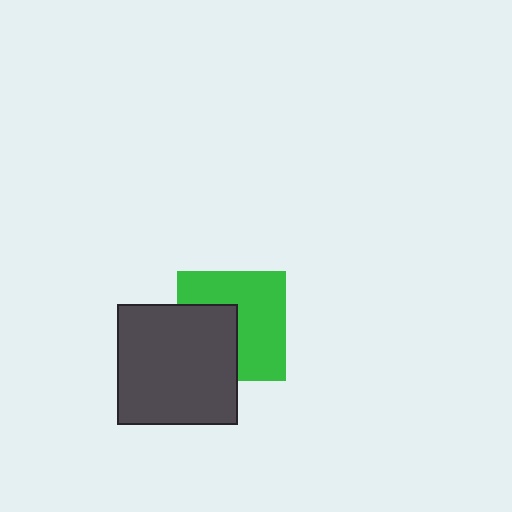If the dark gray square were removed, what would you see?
You would see the complete green square.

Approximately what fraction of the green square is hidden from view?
Roughly 39% of the green square is hidden behind the dark gray square.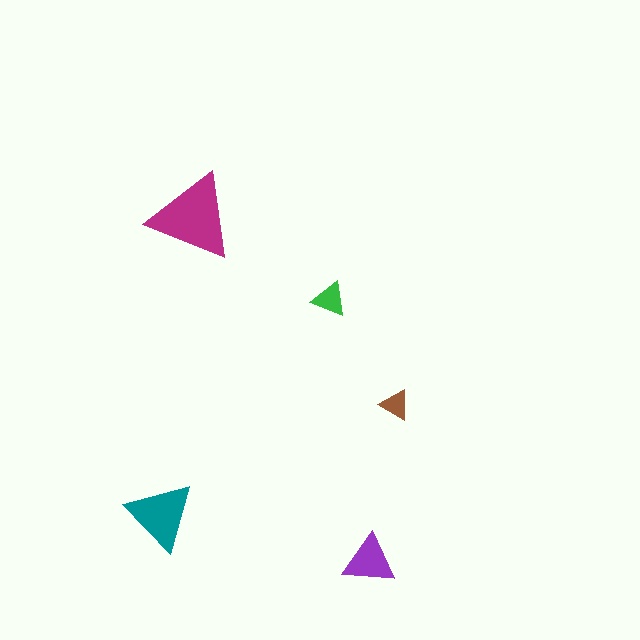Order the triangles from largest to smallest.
the magenta one, the teal one, the purple one, the green one, the brown one.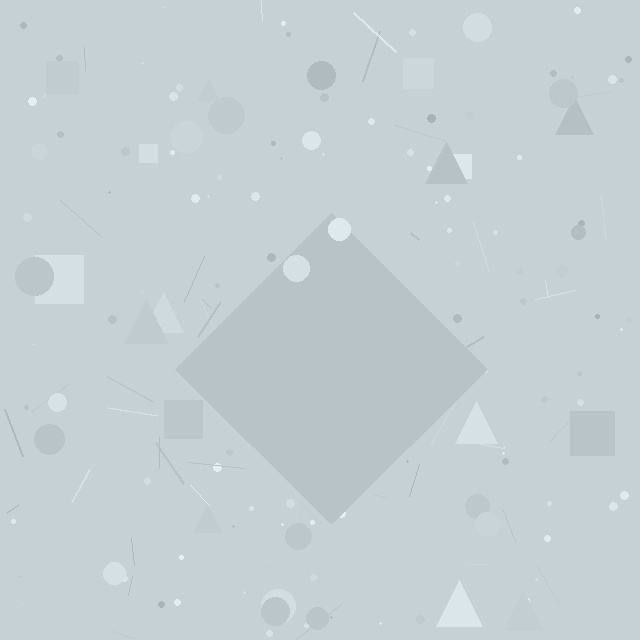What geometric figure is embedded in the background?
A diamond is embedded in the background.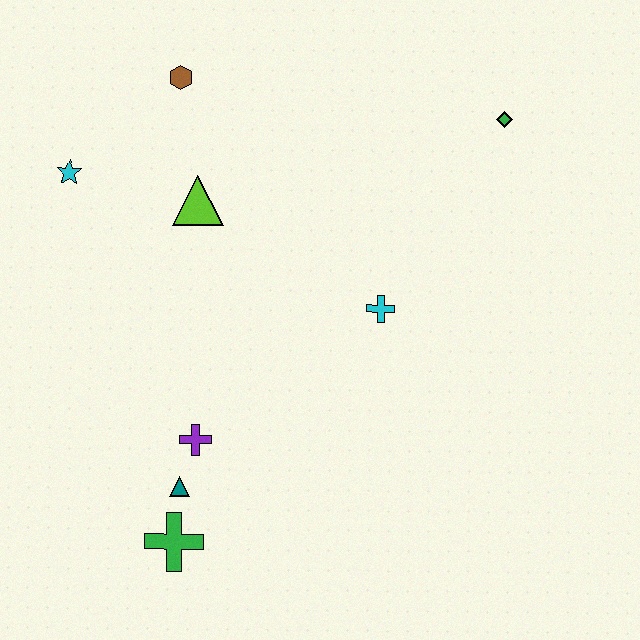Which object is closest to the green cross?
The teal triangle is closest to the green cross.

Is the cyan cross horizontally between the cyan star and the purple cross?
No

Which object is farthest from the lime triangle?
The green cross is farthest from the lime triangle.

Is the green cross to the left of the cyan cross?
Yes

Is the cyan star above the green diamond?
No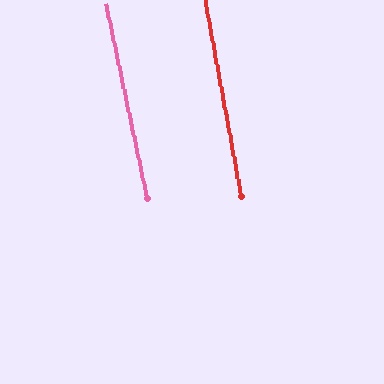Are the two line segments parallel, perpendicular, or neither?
Parallel — their directions differ by only 1.3°.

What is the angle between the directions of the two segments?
Approximately 1 degree.